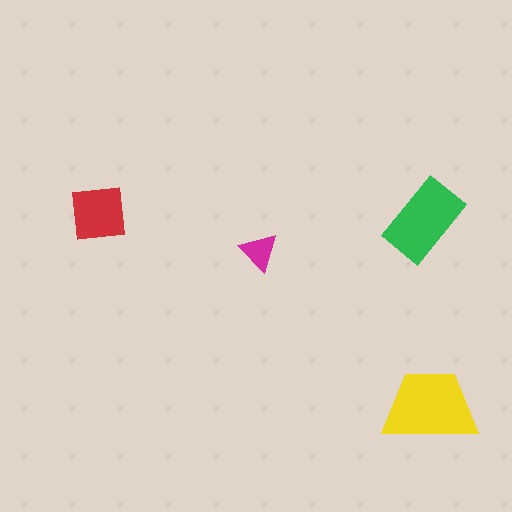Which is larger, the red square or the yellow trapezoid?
The yellow trapezoid.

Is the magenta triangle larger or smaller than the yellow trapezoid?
Smaller.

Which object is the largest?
The yellow trapezoid.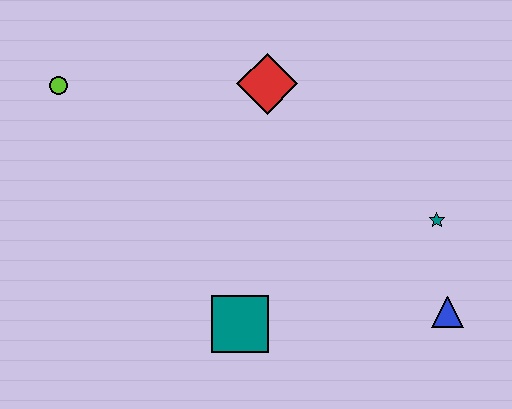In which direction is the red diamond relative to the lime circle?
The red diamond is to the right of the lime circle.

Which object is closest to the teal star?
The blue triangle is closest to the teal star.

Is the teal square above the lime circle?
No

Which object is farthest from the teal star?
The lime circle is farthest from the teal star.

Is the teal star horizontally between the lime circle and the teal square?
No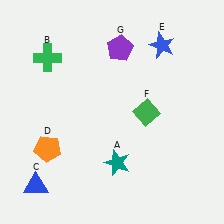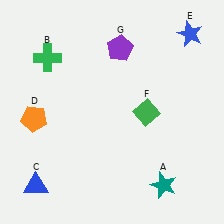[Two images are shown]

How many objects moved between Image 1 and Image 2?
3 objects moved between the two images.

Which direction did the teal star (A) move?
The teal star (A) moved right.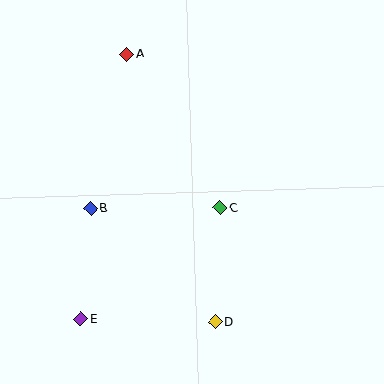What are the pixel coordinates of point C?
Point C is at (220, 208).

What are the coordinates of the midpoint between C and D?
The midpoint between C and D is at (218, 265).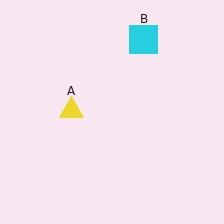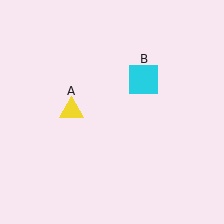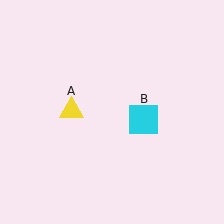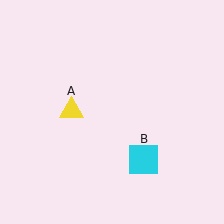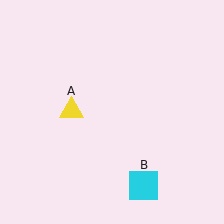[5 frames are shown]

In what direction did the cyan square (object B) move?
The cyan square (object B) moved down.